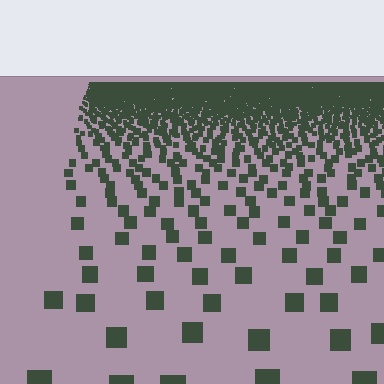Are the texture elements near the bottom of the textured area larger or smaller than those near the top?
Larger. Near the bottom, elements are closer to the viewer and appear at a bigger on-screen size.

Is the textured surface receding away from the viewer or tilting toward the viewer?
The surface is receding away from the viewer. Texture elements get smaller and denser toward the top.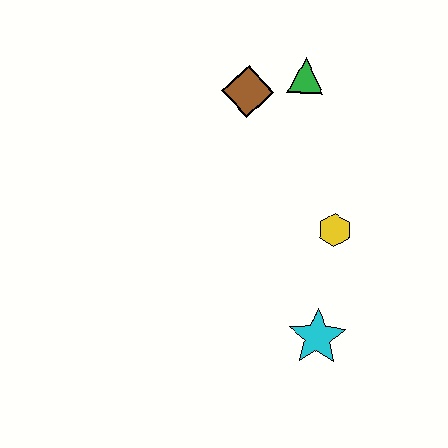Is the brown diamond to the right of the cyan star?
No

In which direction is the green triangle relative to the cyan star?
The green triangle is above the cyan star.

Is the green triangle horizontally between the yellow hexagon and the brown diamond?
Yes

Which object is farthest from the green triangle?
The cyan star is farthest from the green triangle.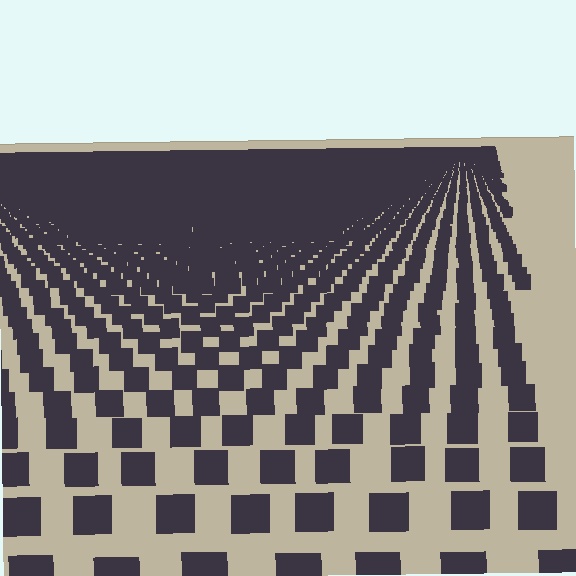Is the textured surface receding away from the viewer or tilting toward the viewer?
The surface is receding away from the viewer. Texture elements get smaller and denser toward the top.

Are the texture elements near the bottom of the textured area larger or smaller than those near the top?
Larger. Near the bottom, elements are closer to the viewer and appear at a bigger on-screen size.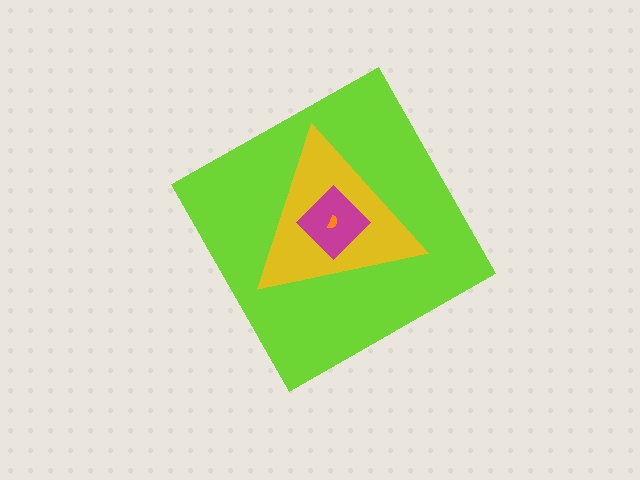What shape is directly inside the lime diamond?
The yellow triangle.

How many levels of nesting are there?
4.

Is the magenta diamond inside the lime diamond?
Yes.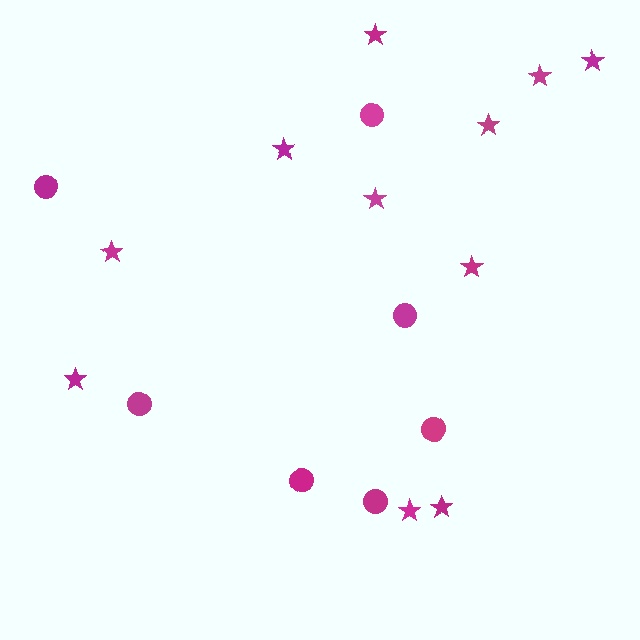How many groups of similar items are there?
There are 2 groups: one group of stars (11) and one group of circles (7).